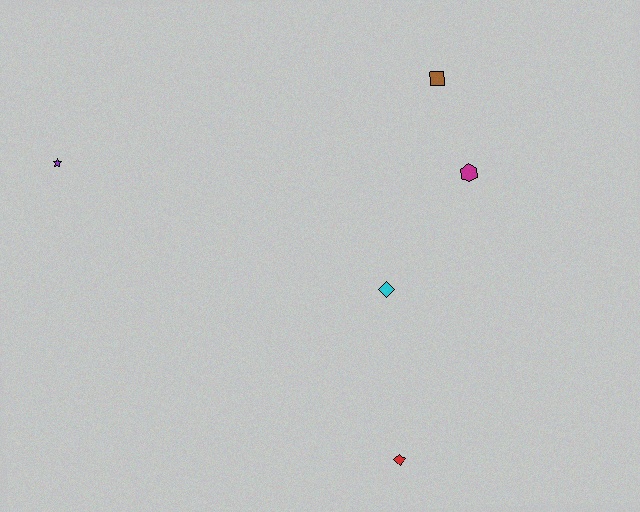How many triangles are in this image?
There are no triangles.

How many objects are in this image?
There are 5 objects.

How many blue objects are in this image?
There are no blue objects.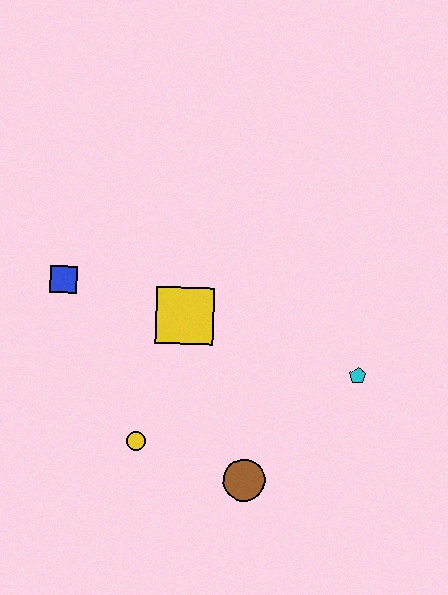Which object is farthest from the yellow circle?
The cyan pentagon is farthest from the yellow circle.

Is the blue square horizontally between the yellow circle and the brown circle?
No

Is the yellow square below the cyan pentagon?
No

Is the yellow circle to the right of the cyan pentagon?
No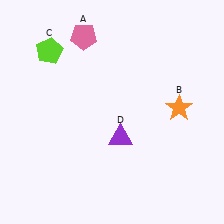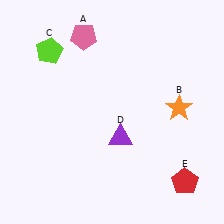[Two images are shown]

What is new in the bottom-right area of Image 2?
A red pentagon (E) was added in the bottom-right area of Image 2.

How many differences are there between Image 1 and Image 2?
There is 1 difference between the two images.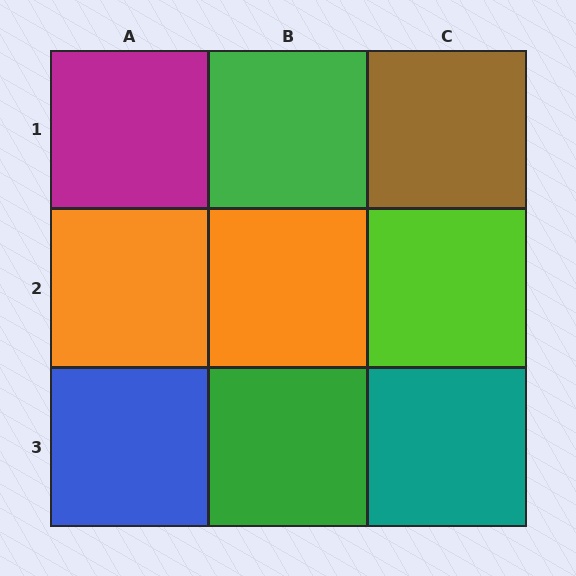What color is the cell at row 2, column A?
Orange.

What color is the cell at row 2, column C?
Lime.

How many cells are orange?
2 cells are orange.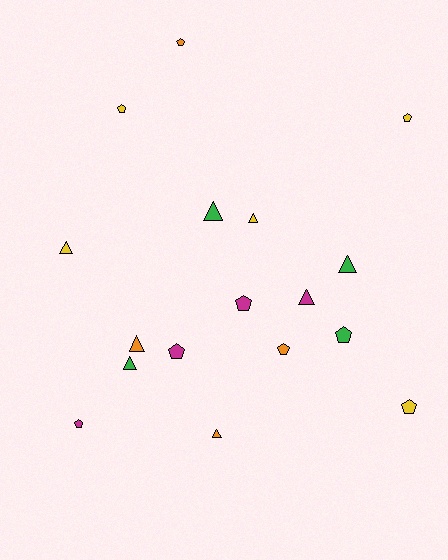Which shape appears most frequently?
Pentagon, with 9 objects.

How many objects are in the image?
There are 17 objects.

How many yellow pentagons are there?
There are 3 yellow pentagons.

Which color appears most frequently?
Yellow, with 5 objects.